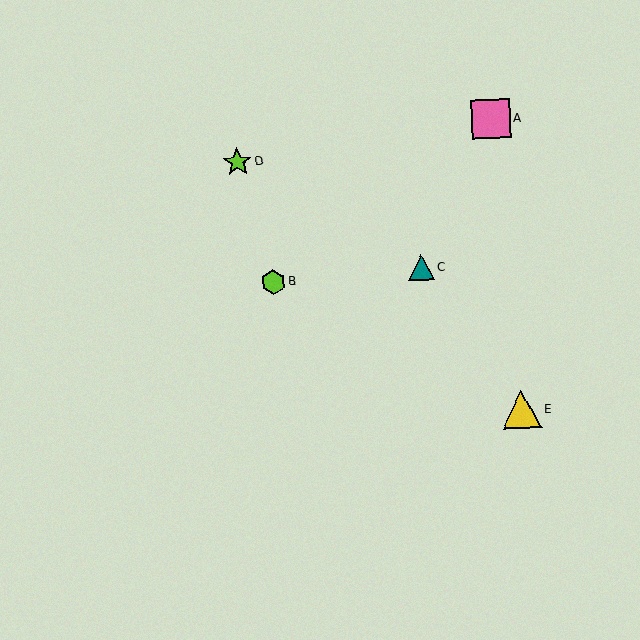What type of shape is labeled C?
Shape C is a teal triangle.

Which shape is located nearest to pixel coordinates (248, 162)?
The lime star (labeled D) at (237, 162) is nearest to that location.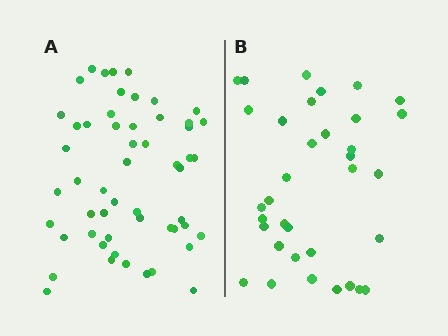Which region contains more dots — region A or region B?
Region A (the left region) has more dots.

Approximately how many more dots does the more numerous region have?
Region A has approximately 20 more dots than region B.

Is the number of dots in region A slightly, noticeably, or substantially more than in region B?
Region A has substantially more. The ratio is roughly 1.5 to 1.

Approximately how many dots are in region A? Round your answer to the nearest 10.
About 50 dots. (The exact count is 54, which rounds to 50.)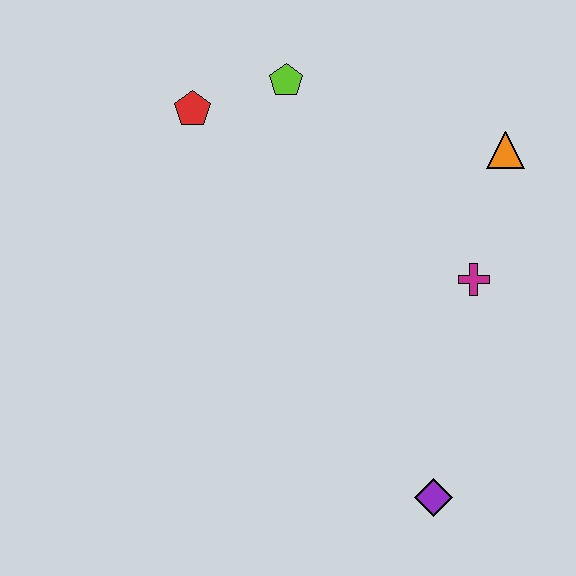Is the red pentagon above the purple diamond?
Yes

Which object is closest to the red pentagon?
The lime pentagon is closest to the red pentagon.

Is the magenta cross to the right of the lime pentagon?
Yes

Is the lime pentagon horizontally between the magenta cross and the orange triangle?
No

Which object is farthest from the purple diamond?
The red pentagon is farthest from the purple diamond.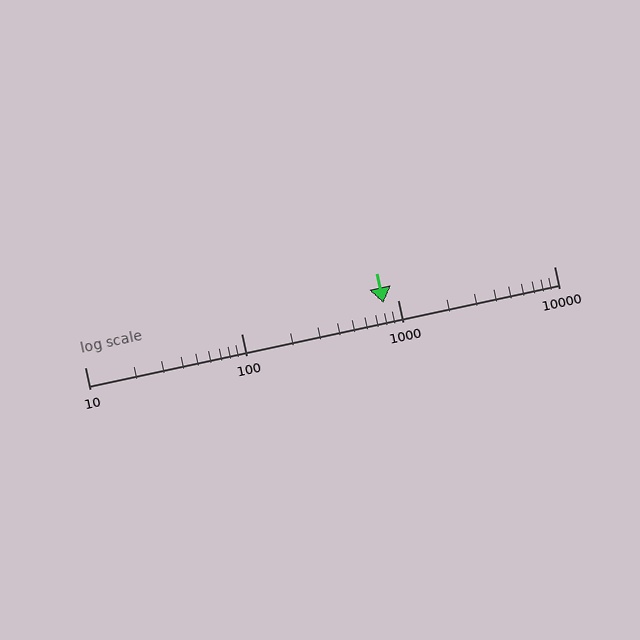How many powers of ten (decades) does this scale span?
The scale spans 3 decades, from 10 to 10000.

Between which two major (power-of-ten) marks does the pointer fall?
The pointer is between 100 and 1000.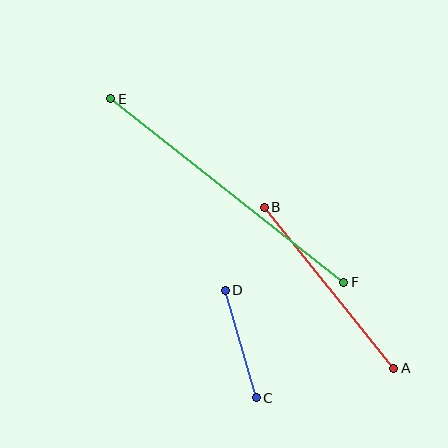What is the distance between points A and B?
The distance is approximately 206 pixels.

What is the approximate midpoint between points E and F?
The midpoint is at approximately (227, 190) pixels.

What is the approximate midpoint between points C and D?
The midpoint is at approximately (241, 344) pixels.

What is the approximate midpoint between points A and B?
The midpoint is at approximately (329, 288) pixels.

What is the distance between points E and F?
The distance is approximately 297 pixels.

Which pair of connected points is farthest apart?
Points E and F are farthest apart.